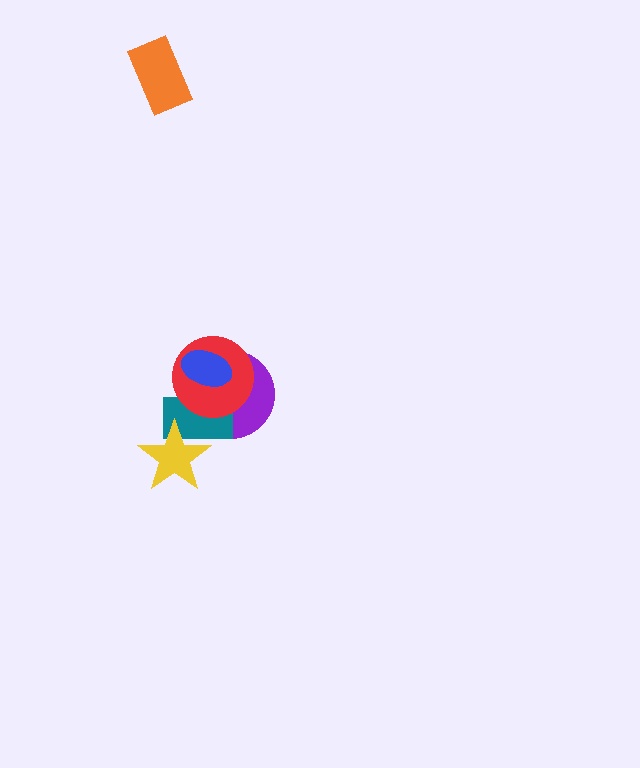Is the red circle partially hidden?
Yes, it is partially covered by another shape.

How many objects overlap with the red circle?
3 objects overlap with the red circle.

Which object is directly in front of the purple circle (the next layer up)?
The teal rectangle is directly in front of the purple circle.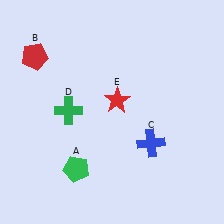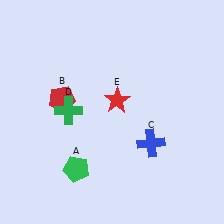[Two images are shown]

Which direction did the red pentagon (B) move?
The red pentagon (B) moved down.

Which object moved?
The red pentagon (B) moved down.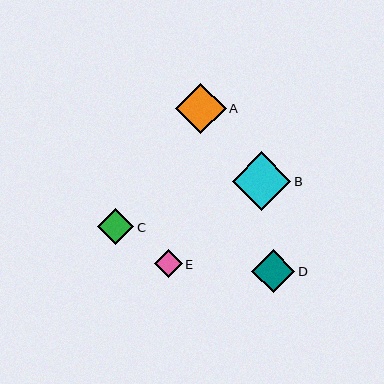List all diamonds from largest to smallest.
From largest to smallest: B, A, D, C, E.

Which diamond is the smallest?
Diamond E is the smallest with a size of approximately 28 pixels.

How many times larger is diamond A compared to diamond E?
Diamond A is approximately 1.8 times the size of diamond E.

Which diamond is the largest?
Diamond B is the largest with a size of approximately 59 pixels.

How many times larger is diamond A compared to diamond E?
Diamond A is approximately 1.8 times the size of diamond E.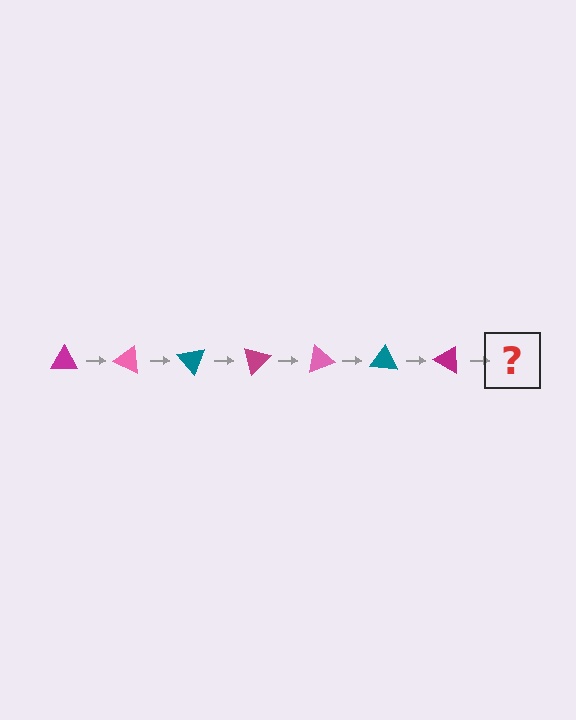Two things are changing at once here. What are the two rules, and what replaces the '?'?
The two rules are that it rotates 25 degrees each step and the color cycles through magenta, pink, and teal. The '?' should be a pink triangle, rotated 175 degrees from the start.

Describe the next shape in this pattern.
It should be a pink triangle, rotated 175 degrees from the start.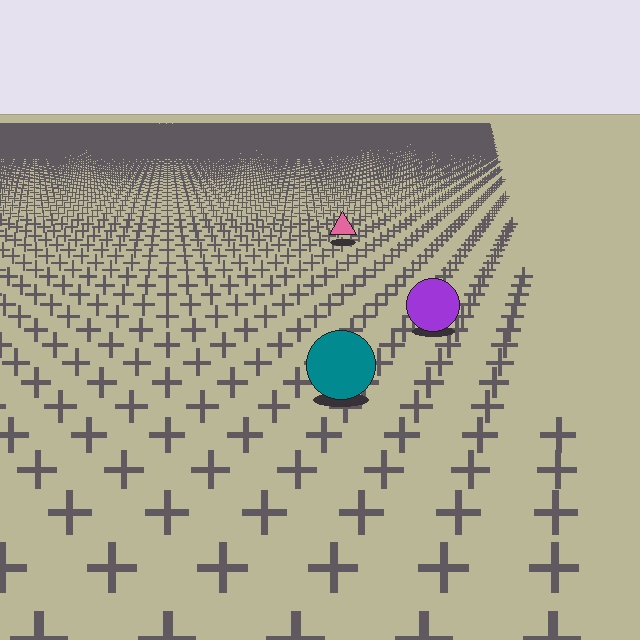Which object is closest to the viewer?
The teal circle is closest. The texture marks near it are larger and more spread out.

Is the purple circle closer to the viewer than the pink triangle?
Yes. The purple circle is closer — you can tell from the texture gradient: the ground texture is coarser near it.